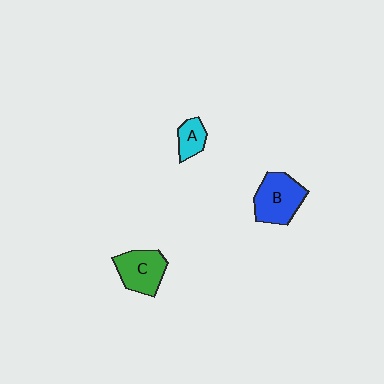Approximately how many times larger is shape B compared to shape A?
Approximately 2.1 times.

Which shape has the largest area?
Shape B (blue).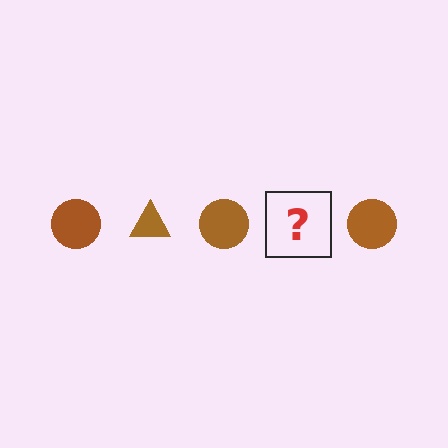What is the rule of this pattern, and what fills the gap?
The rule is that the pattern cycles through circle, triangle shapes in brown. The gap should be filled with a brown triangle.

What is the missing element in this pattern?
The missing element is a brown triangle.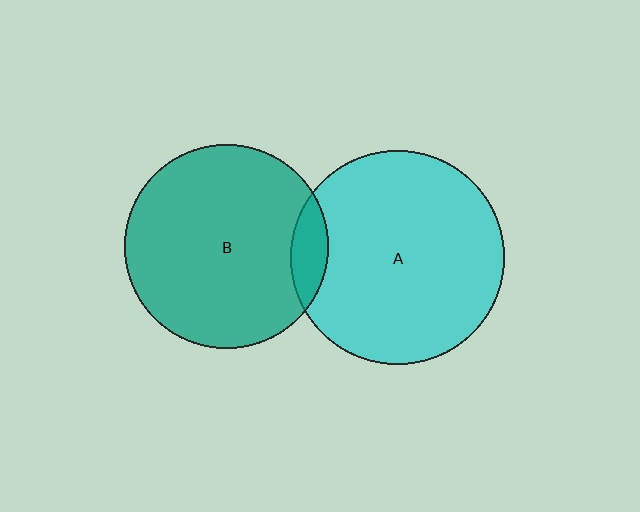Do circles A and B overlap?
Yes.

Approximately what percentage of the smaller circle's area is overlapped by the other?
Approximately 10%.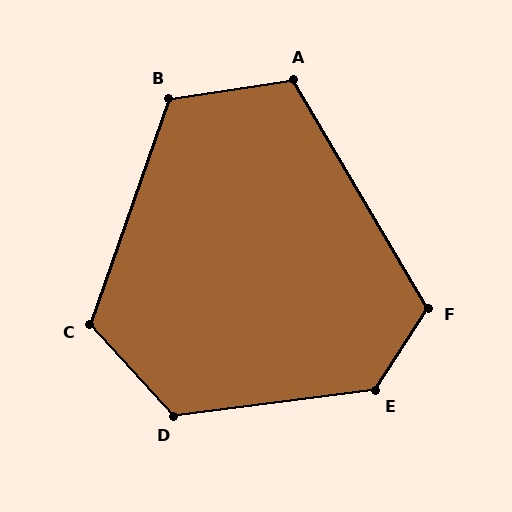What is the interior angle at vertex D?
Approximately 125 degrees (obtuse).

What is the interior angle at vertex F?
Approximately 117 degrees (obtuse).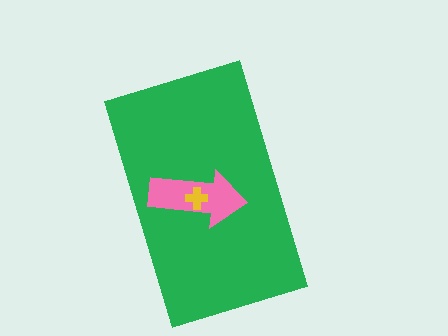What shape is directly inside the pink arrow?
The yellow cross.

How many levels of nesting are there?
3.